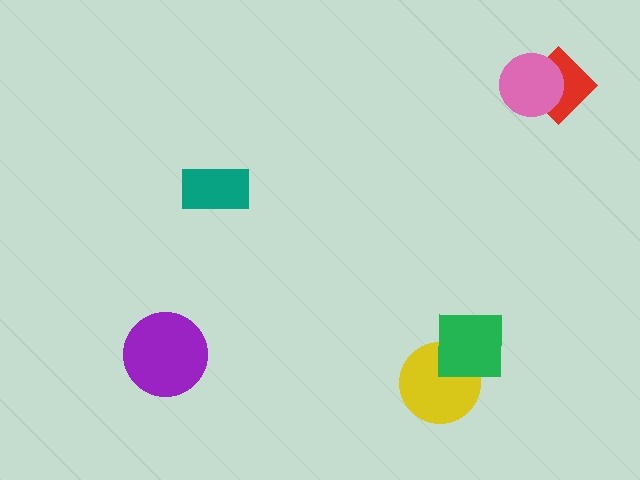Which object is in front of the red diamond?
The pink circle is in front of the red diamond.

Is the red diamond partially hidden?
Yes, it is partially covered by another shape.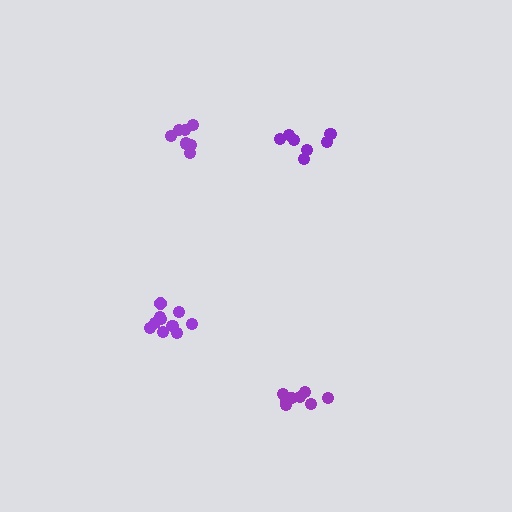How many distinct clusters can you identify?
There are 4 distinct clusters.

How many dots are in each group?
Group 1: 8 dots, Group 2: 7 dots, Group 3: 7 dots, Group 4: 10 dots (32 total).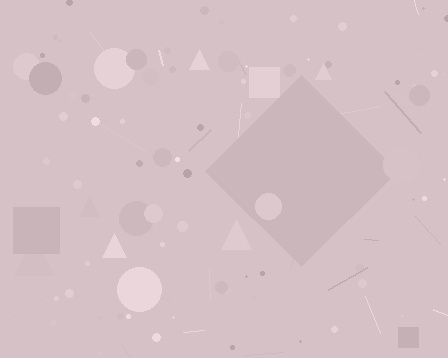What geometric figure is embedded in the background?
A diamond is embedded in the background.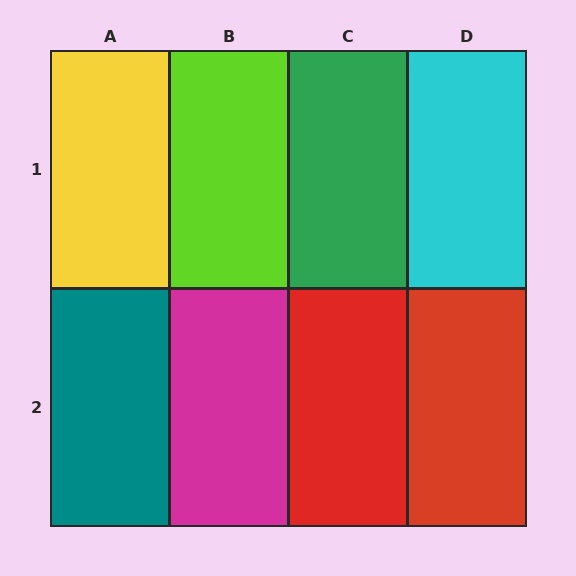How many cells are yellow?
1 cell is yellow.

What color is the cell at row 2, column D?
Red.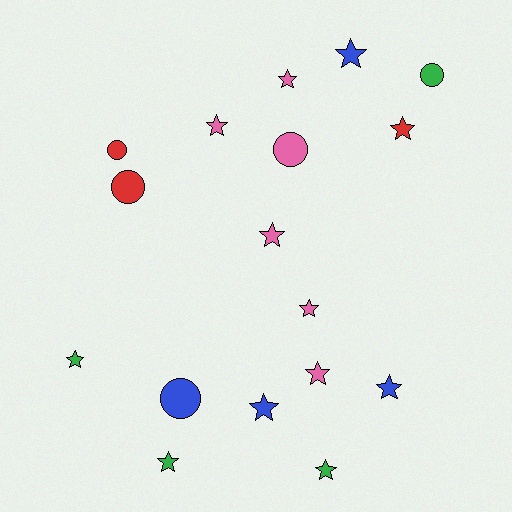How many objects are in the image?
There are 17 objects.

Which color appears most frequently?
Pink, with 6 objects.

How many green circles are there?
There is 1 green circle.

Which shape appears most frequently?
Star, with 12 objects.